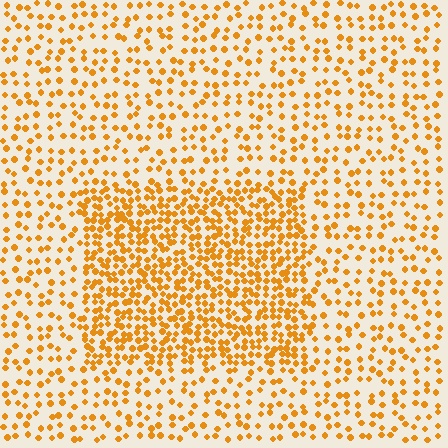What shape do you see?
I see a rectangle.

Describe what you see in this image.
The image contains small orange elements arranged at two different densities. A rectangle-shaped region is visible where the elements are more densely packed than the surrounding area.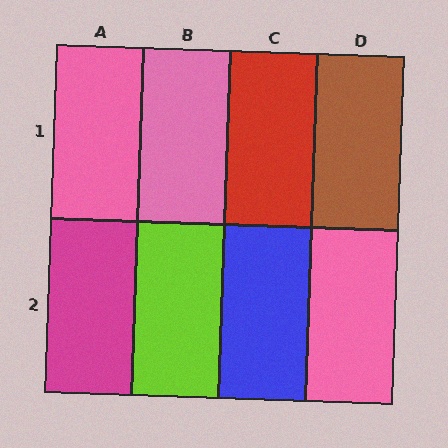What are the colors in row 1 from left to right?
Pink, pink, red, brown.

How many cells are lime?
1 cell is lime.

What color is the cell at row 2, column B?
Lime.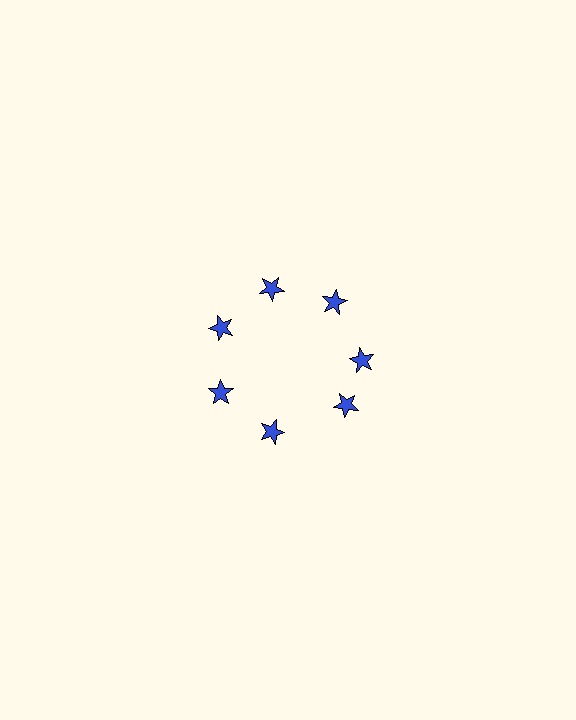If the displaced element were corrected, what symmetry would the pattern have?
It would have 7-fold rotational symmetry — the pattern would map onto itself every 51 degrees.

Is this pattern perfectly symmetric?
No. The 7 blue stars are arranged in a ring, but one element near the 5 o'clock position is rotated out of alignment along the ring, breaking the 7-fold rotational symmetry.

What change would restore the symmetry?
The symmetry would be restored by rotating it back into even spacing with its neighbors so that all 7 stars sit at equal angles and equal distance from the center.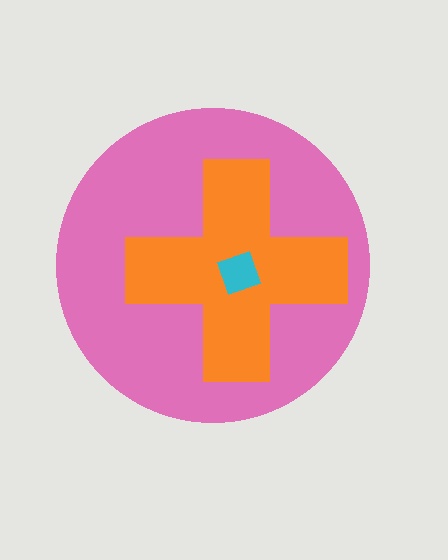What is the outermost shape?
The pink circle.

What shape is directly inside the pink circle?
The orange cross.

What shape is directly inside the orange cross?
The cyan square.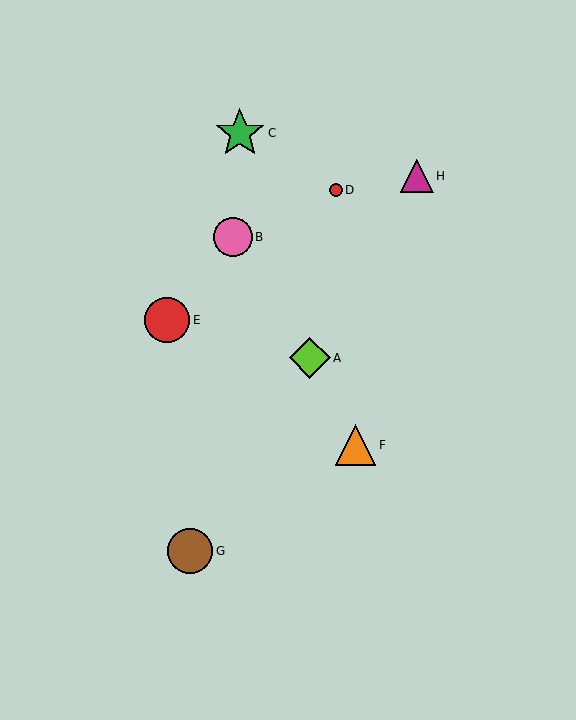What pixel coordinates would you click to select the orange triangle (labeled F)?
Click at (355, 445) to select the orange triangle F.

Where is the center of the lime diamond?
The center of the lime diamond is at (310, 358).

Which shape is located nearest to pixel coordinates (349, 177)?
The red circle (labeled D) at (336, 190) is nearest to that location.